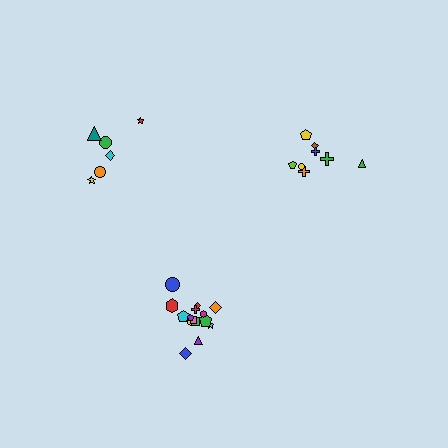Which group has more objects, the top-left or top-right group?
The top-right group.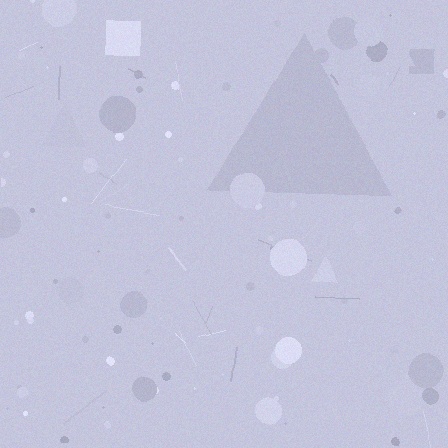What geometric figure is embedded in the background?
A triangle is embedded in the background.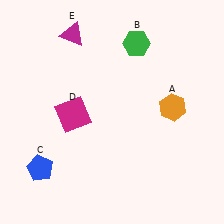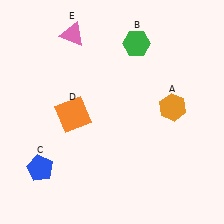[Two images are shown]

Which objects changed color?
D changed from magenta to orange. E changed from magenta to pink.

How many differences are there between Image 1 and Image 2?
There are 2 differences between the two images.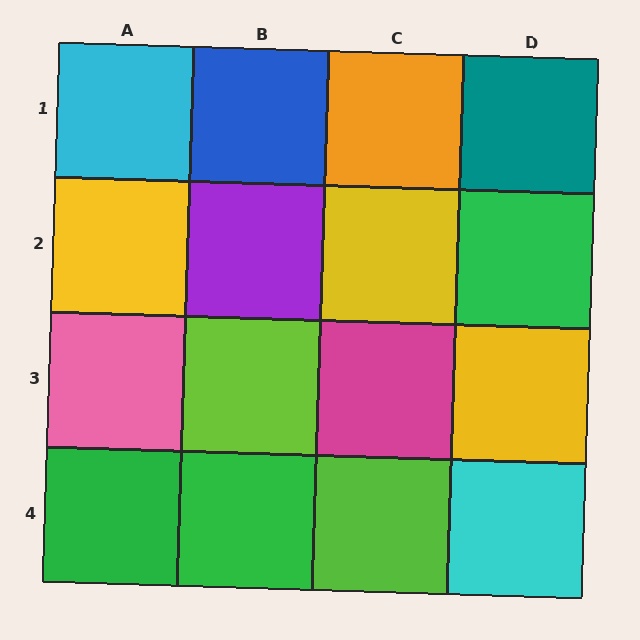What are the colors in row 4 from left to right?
Green, green, lime, cyan.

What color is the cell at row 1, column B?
Blue.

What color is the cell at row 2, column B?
Purple.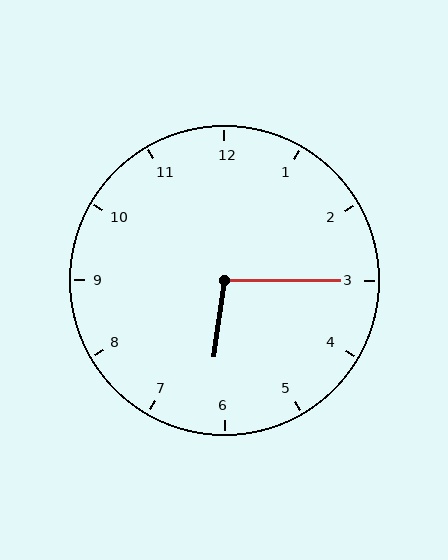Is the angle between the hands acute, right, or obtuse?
It is obtuse.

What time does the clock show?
6:15.